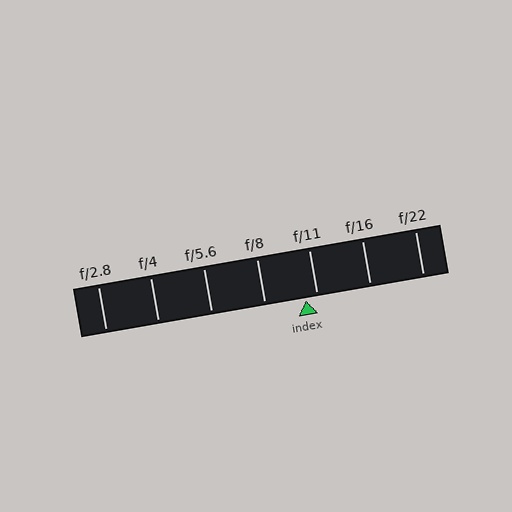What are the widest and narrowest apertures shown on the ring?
The widest aperture shown is f/2.8 and the narrowest is f/22.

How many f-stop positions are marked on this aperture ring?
There are 7 f-stop positions marked.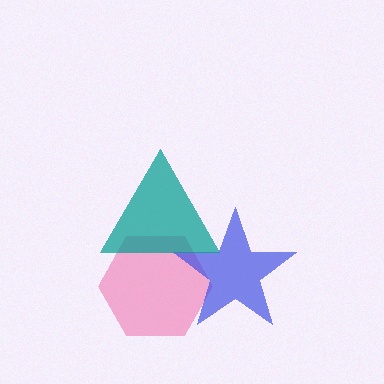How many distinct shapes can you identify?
There are 3 distinct shapes: a pink hexagon, a blue star, a teal triangle.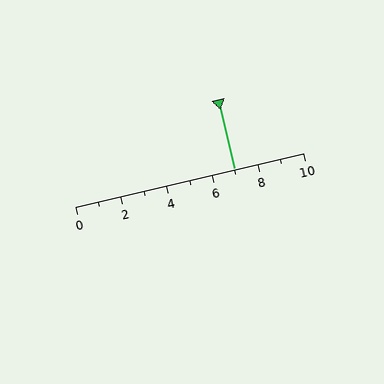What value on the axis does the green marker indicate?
The marker indicates approximately 7.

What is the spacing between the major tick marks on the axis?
The major ticks are spaced 2 apart.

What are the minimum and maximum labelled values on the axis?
The axis runs from 0 to 10.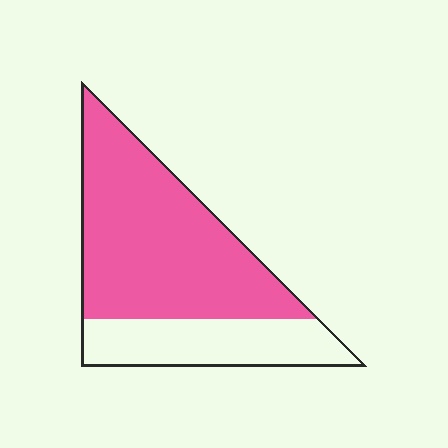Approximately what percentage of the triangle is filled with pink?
Approximately 70%.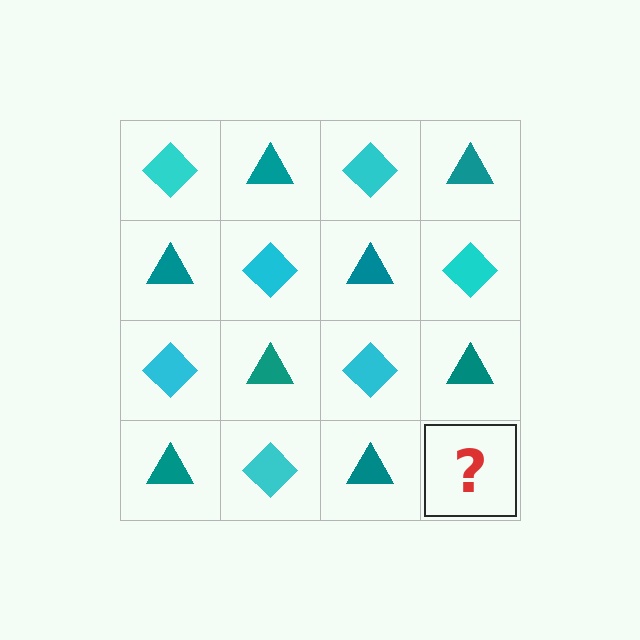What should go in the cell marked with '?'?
The missing cell should contain a cyan diamond.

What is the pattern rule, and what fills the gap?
The rule is that it alternates cyan diamond and teal triangle in a checkerboard pattern. The gap should be filled with a cyan diamond.